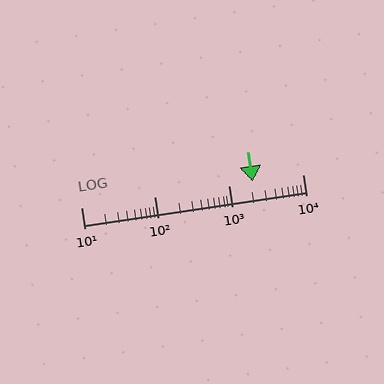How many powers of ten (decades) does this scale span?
The scale spans 3 decades, from 10 to 10000.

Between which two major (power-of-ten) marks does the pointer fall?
The pointer is between 1000 and 10000.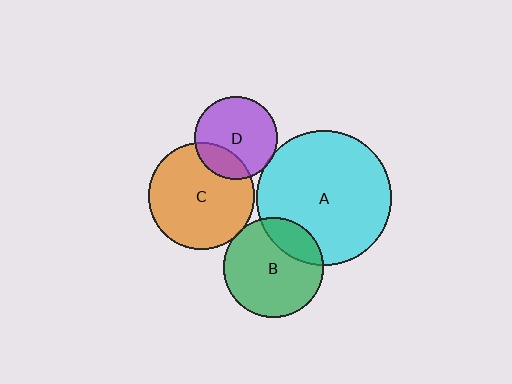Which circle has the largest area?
Circle A (cyan).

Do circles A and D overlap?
Yes.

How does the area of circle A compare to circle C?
Approximately 1.6 times.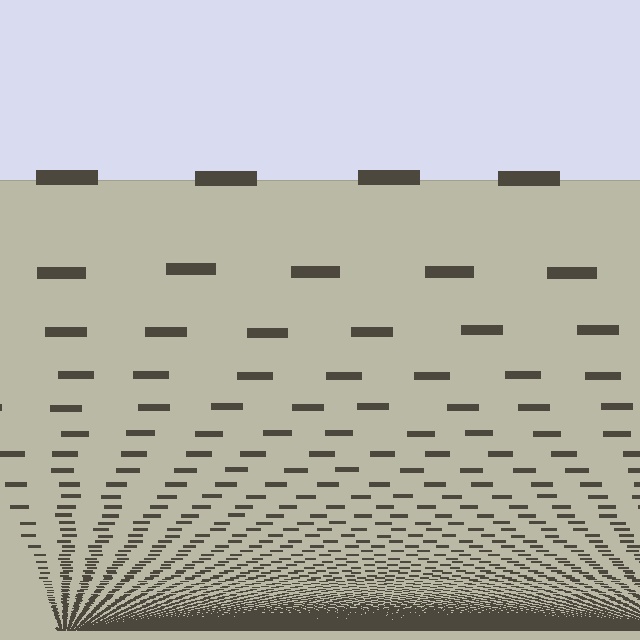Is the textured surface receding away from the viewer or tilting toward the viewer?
The surface appears to tilt toward the viewer. Texture elements get larger and sparser toward the top.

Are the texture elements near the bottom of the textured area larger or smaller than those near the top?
Smaller. The gradient is inverted — elements near the bottom are smaller and denser.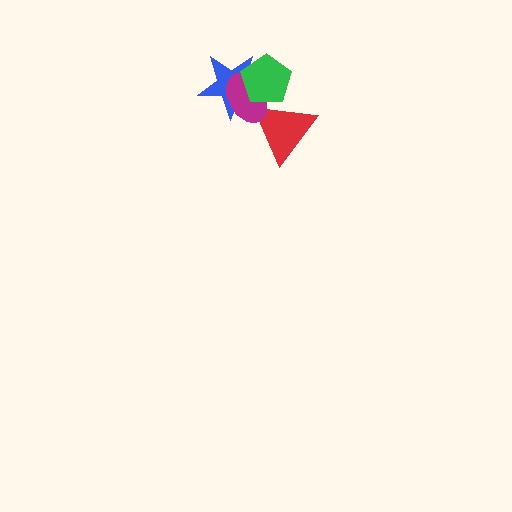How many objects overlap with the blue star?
2 objects overlap with the blue star.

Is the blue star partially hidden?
Yes, it is partially covered by another shape.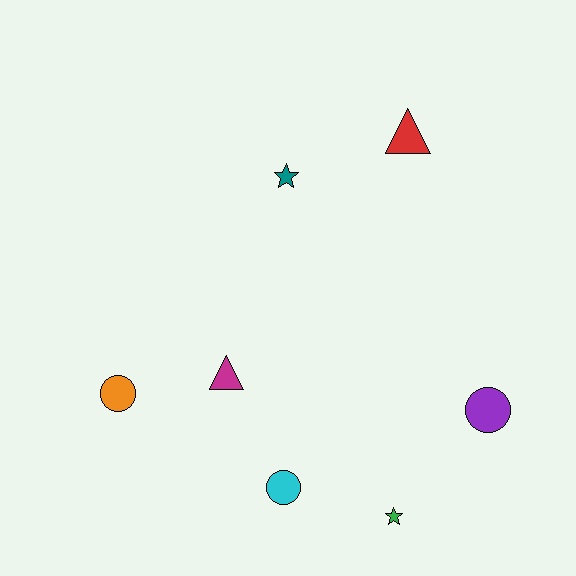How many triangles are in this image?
There are 2 triangles.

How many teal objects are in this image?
There is 1 teal object.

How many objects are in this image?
There are 7 objects.